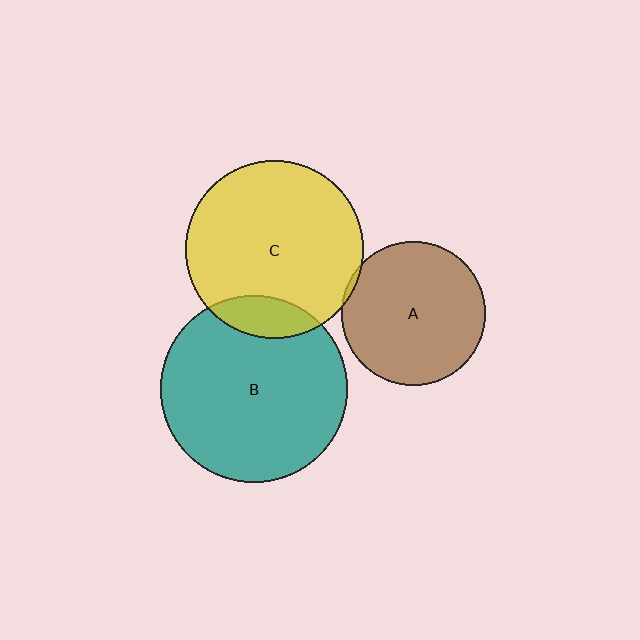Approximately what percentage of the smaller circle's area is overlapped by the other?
Approximately 5%.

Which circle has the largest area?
Circle B (teal).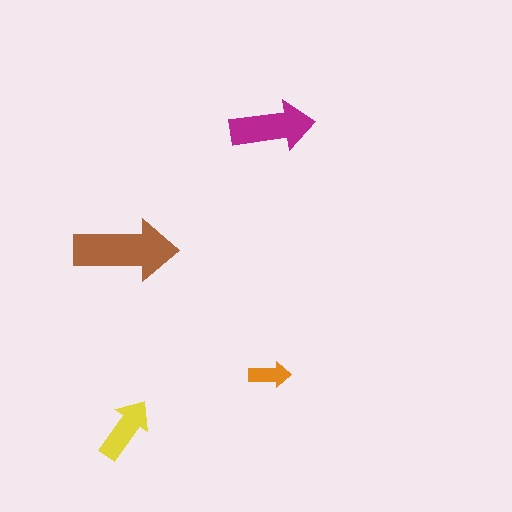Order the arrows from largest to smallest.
the brown one, the magenta one, the yellow one, the orange one.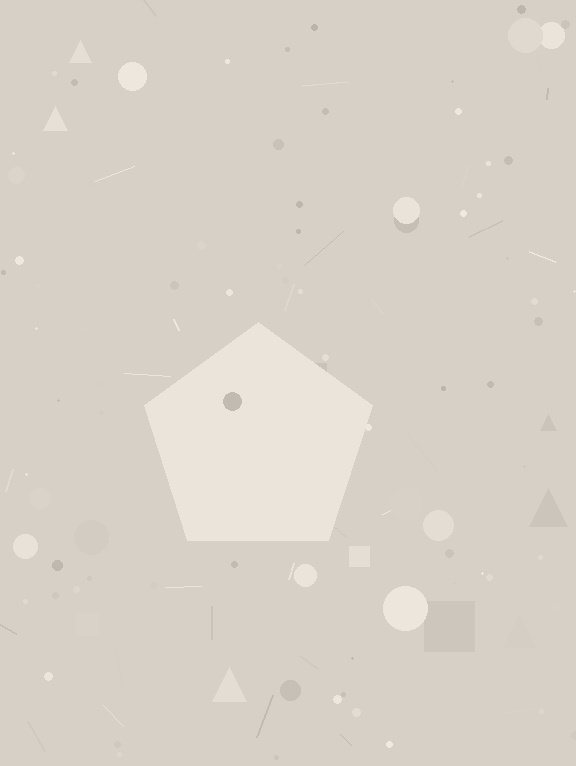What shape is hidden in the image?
A pentagon is hidden in the image.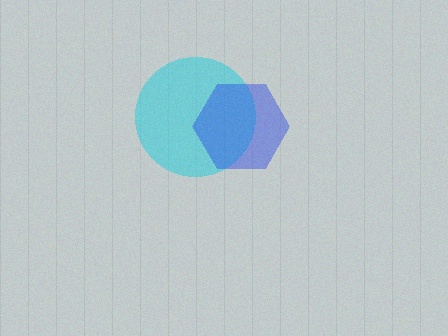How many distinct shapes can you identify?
There are 2 distinct shapes: a cyan circle, a blue hexagon.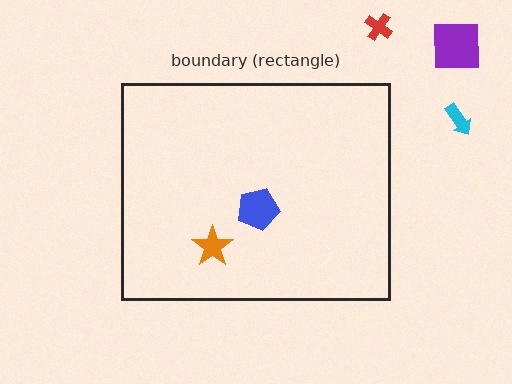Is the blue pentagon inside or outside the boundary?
Inside.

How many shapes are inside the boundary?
2 inside, 3 outside.